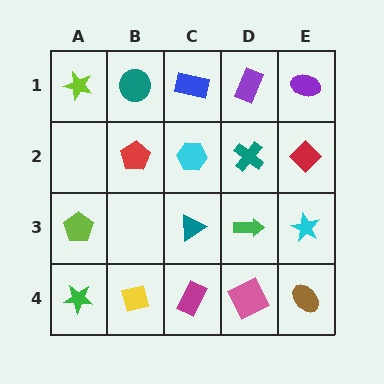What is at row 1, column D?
A purple rectangle.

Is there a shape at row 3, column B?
No, that cell is empty.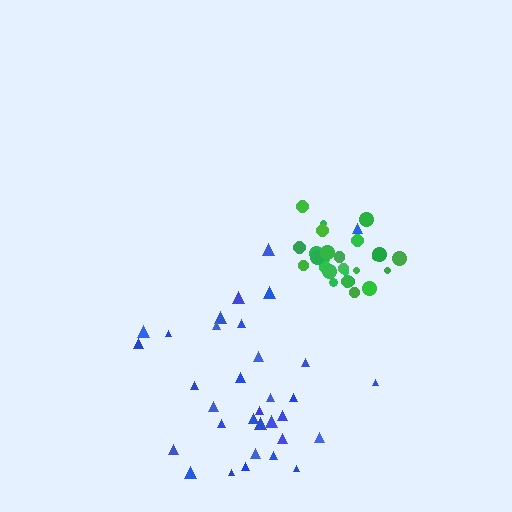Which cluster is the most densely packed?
Green.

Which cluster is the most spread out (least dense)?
Blue.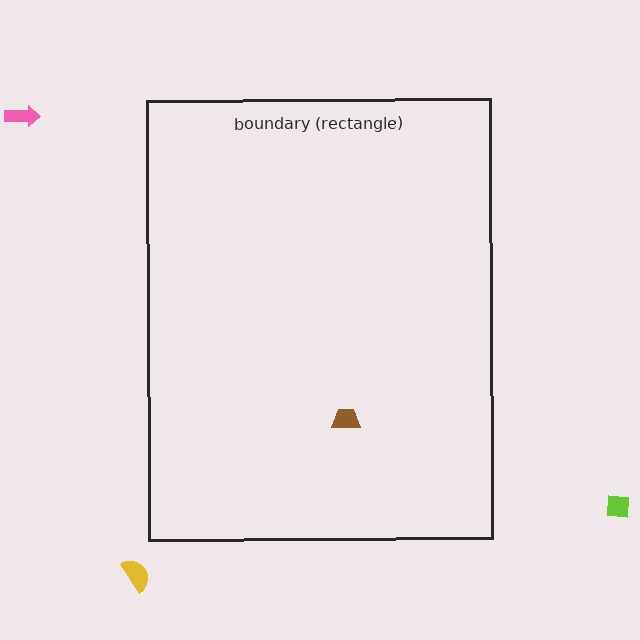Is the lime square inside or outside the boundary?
Outside.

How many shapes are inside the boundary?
1 inside, 3 outside.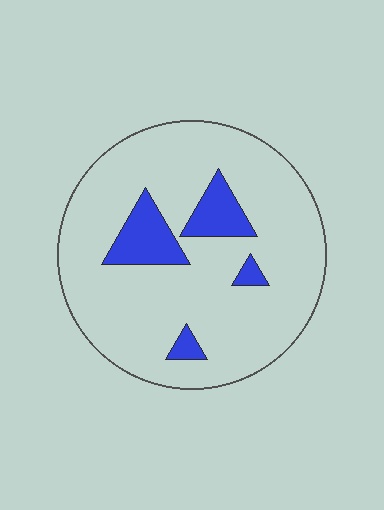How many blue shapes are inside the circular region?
4.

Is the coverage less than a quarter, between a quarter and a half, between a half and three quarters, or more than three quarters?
Less than a quarter.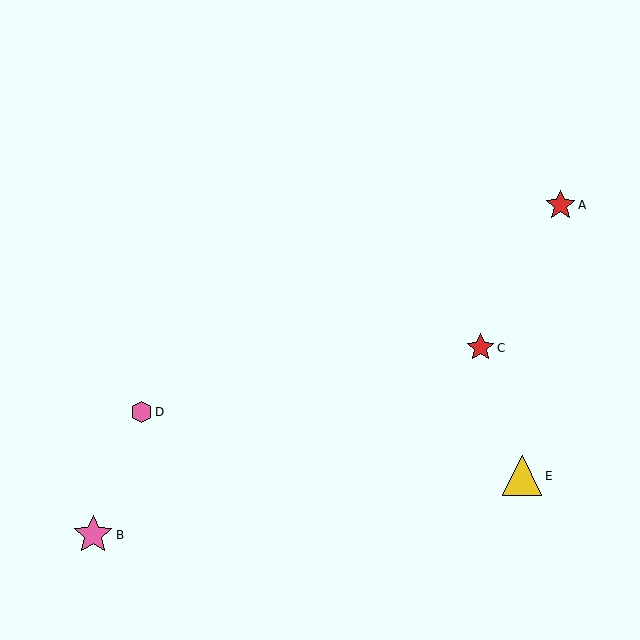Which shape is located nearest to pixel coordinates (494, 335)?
The red star (labeled C) at (481, 348) is nearest to that location.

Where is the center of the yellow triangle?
The center of the yellow triangle is at (522, 476).